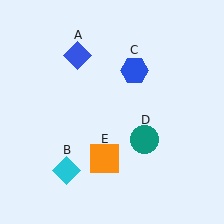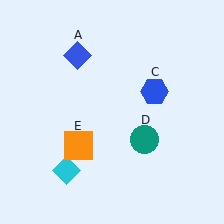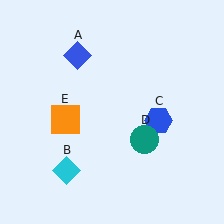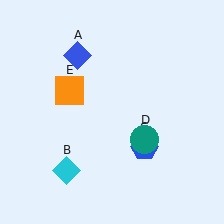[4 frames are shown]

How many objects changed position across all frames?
2 objects changed position: blue hexagon (object C), orange square (object E).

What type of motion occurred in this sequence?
The blue hexagon (object C), orange square (object E) rotated clockwise around the center of the scene.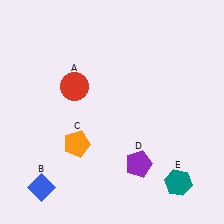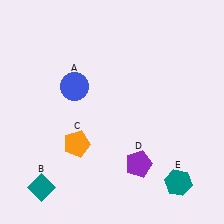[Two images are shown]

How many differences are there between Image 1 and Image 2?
There are 2 differences between the two images.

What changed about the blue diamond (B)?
In Image 1, B is blue. In Image 2, it changed to teal.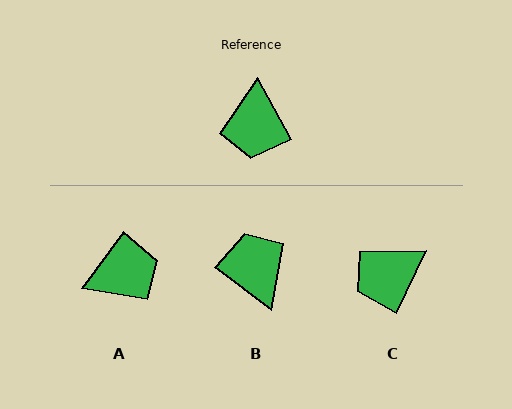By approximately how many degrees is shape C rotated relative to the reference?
Approximately 55 degrees clockwise.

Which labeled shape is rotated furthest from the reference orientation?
B, about 156 degrees away.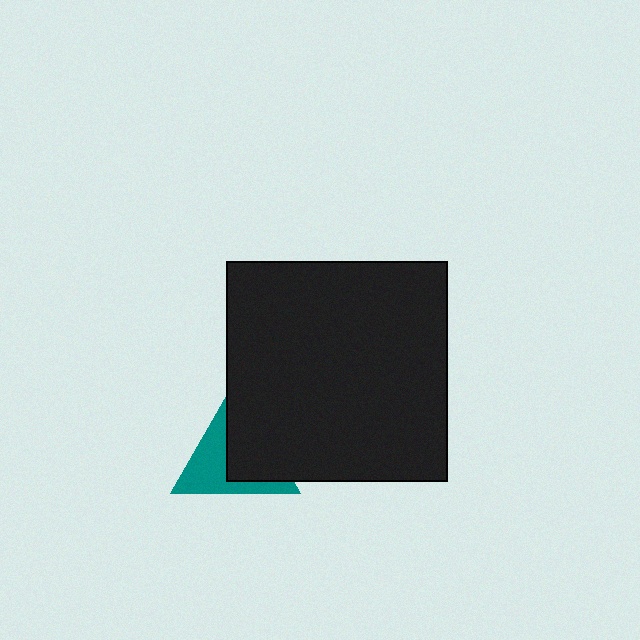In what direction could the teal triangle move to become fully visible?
The teal triangle could move left. That would shift it out from behind the black square entirely.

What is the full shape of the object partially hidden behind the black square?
The partially hidden object is a teal triangle.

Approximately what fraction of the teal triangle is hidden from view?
Roughly 53% of the teal triangle is hidden behind the black square.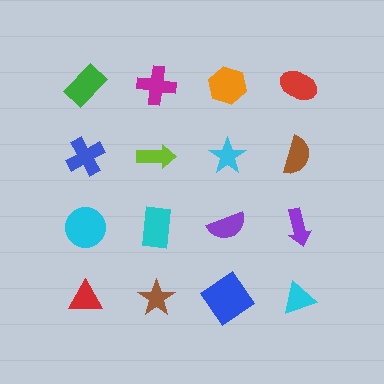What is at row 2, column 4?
A brown semicircle.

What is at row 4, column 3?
A blue diamond.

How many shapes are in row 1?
4 shapes.